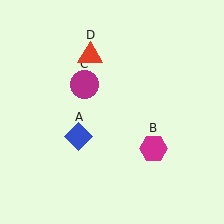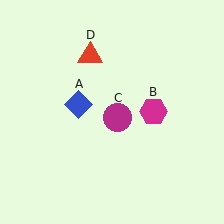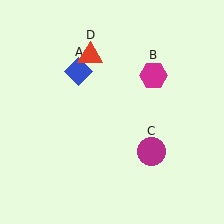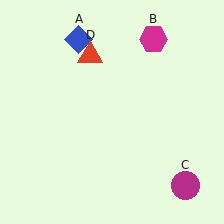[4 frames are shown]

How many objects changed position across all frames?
3 objects changed position: blue diamond (object A), magenta hexagon (object B), magenta circle (object C).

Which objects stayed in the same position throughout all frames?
Red triangle (object D) remained stationary.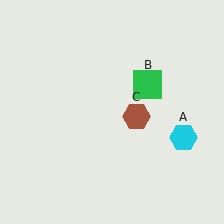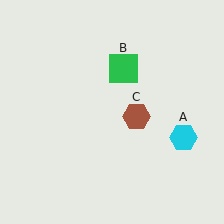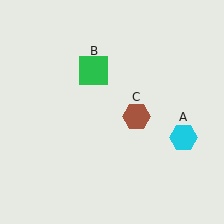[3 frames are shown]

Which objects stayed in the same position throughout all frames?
Cyan hexagon (object A) and brown hexagon (object C) remained stationary.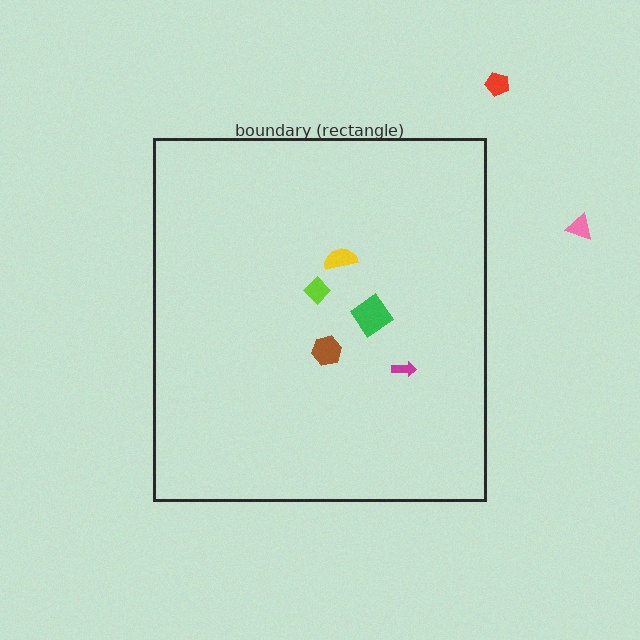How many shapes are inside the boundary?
5 inside, 2 outside.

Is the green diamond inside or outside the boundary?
Inside.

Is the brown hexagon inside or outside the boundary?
Inside.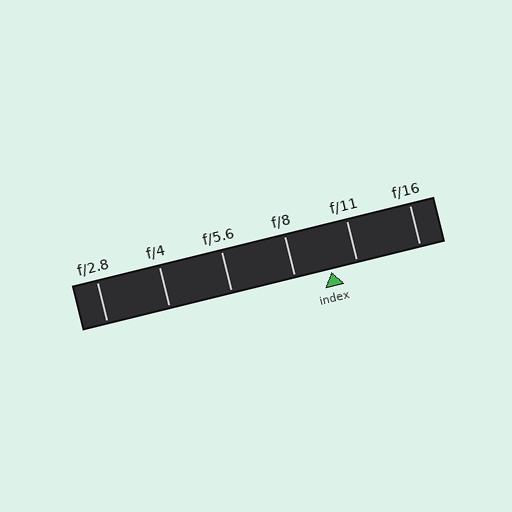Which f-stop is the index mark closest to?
The index mark is closest to f/11.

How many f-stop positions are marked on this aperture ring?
There are 6 f-stop positions marked.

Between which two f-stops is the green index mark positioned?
The index mark is between f/8 and f/11.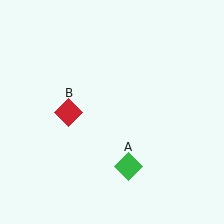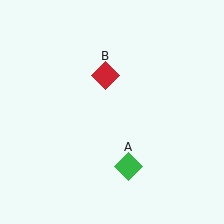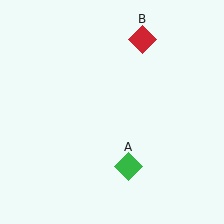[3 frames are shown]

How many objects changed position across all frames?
1 object changed position: red diamond (object B).